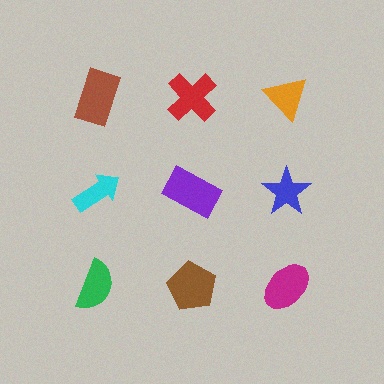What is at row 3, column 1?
A green semicircle.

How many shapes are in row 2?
3 shapes.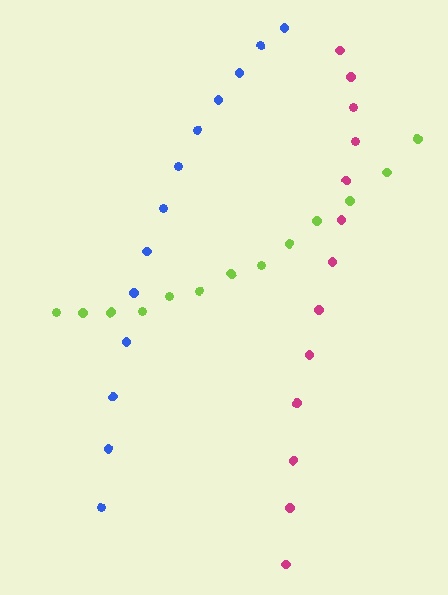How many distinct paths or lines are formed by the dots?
There are 3 distinct paths.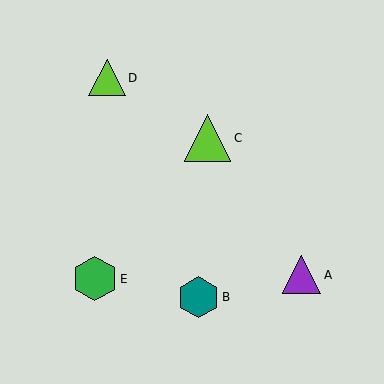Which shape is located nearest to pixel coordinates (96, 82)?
The lime triangle (labeled D) at (107, 78) is nearest to that location.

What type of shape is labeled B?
Shape B is a teal hexagon.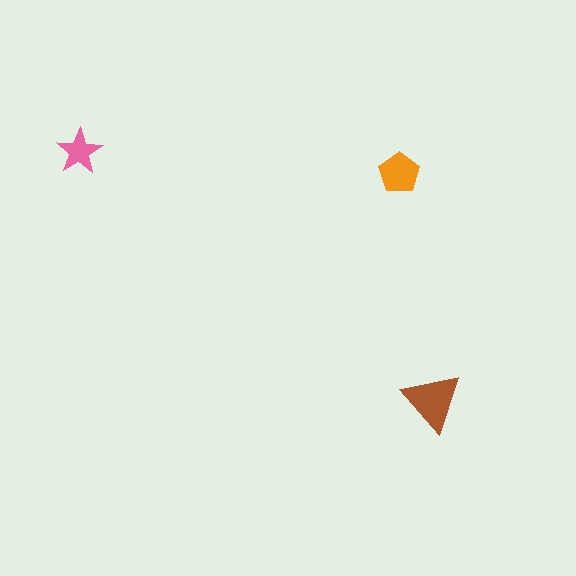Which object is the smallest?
The pink star.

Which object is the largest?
The brown triangle.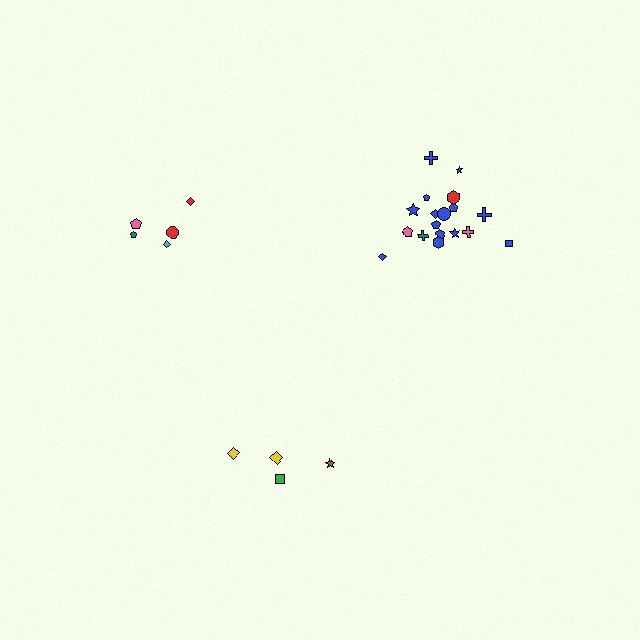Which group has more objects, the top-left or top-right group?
The top-right group.